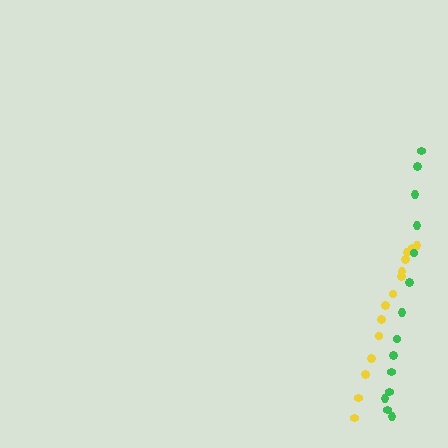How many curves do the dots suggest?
There are 2 distinct paths.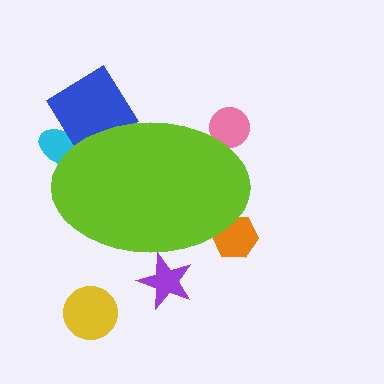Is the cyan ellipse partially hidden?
Yes, the cyan ellipse is partially hidden behind the lime ellipse.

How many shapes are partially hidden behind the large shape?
5 shapes are partially hidden.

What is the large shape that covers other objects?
A lime ellipse.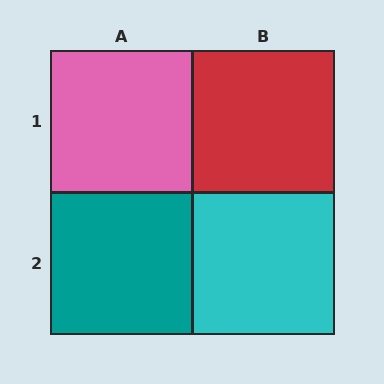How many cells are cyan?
1 cell is cyan.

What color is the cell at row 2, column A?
Teal.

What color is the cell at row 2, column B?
Cyan.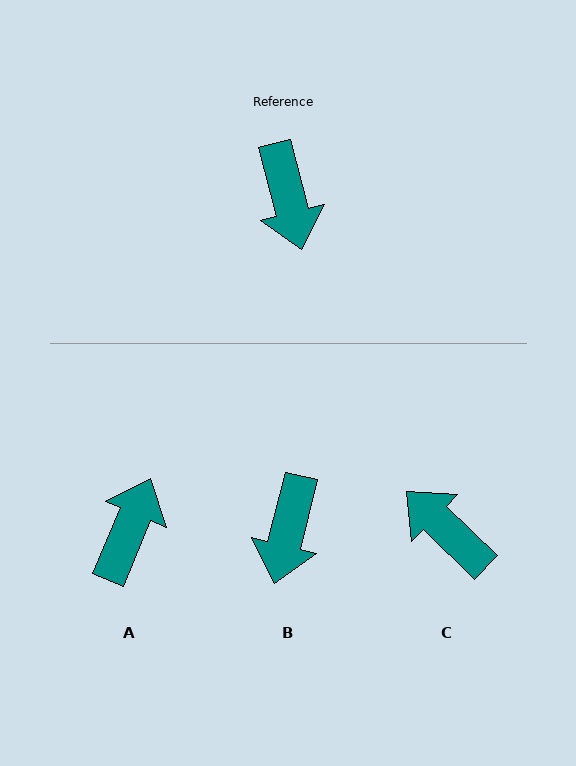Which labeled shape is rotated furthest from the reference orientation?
C, about 148 degrees away.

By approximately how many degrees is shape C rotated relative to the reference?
Approximately 148 degrees clockwise.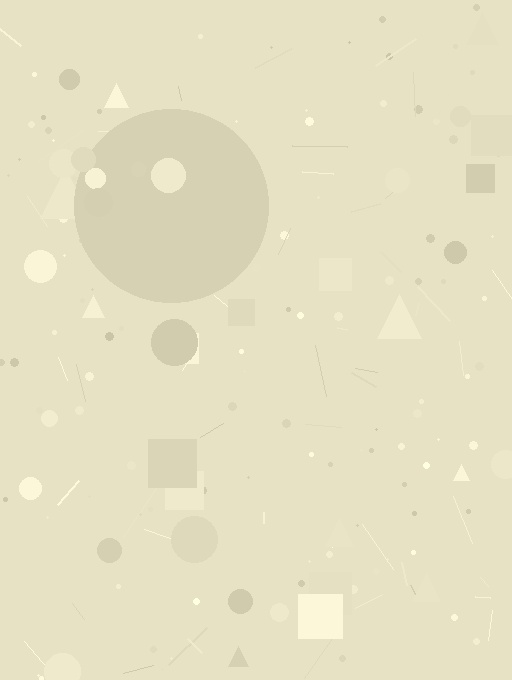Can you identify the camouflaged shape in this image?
The camouflaged shape is a circle.